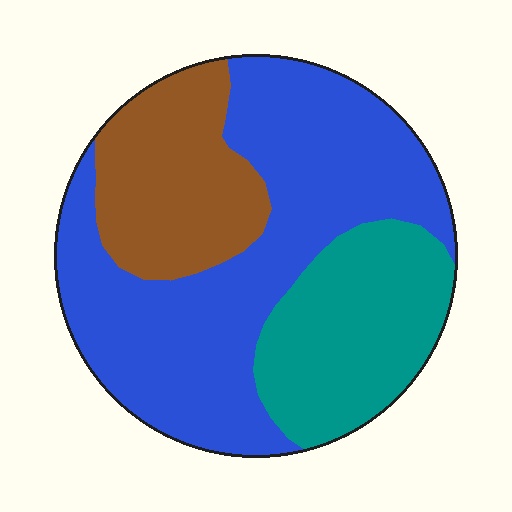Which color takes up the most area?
Blue, at roughly 55%.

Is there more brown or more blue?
Blue.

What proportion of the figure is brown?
Brown takes up between a sixth and a third of the figure.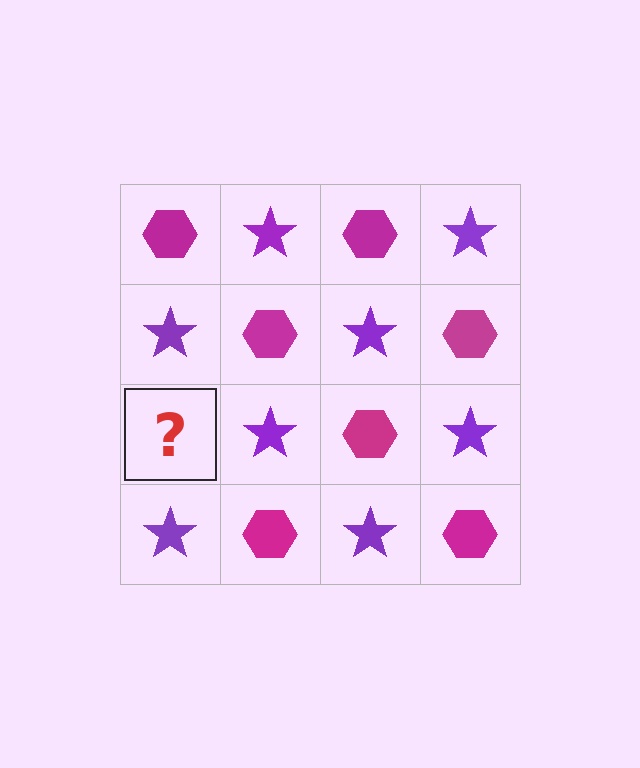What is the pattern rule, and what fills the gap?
The rule is that it alternates magenta hexagon and purple star in a checkerboard pattern. The gap should be filled with a magenta hexagon.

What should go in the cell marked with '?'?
The missing cell should contain a magenta hexagon.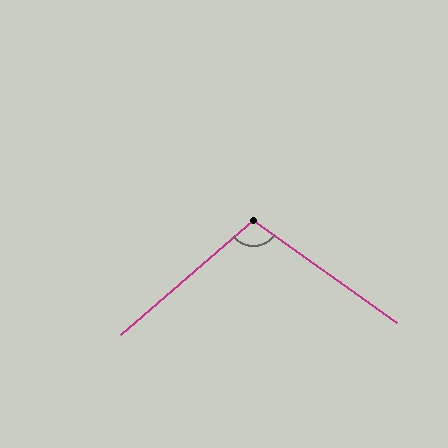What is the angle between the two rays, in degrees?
Approximately 104 degrees.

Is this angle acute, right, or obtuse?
It is obtuse.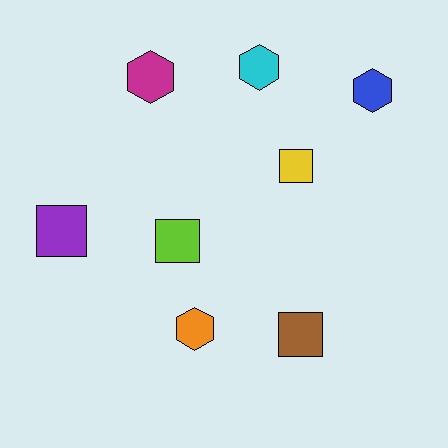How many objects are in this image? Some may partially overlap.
There are 8 objects.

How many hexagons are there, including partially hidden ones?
There are 4 hexagons.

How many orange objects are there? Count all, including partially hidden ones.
There is 1 orange object.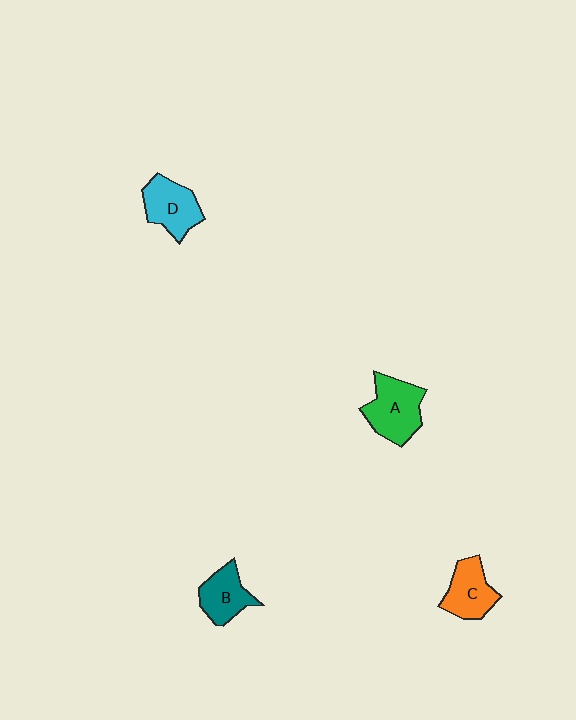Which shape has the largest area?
Shape A (green).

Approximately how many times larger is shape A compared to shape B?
Approximately 1.4 times.